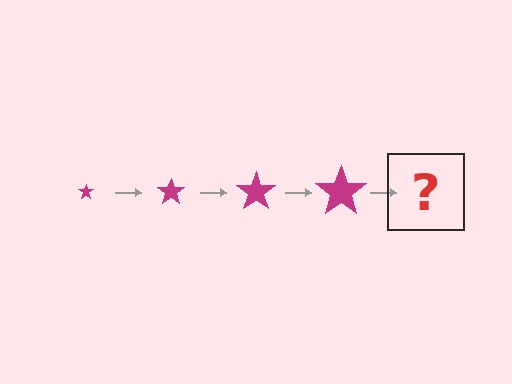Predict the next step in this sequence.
The next step is a magenta star, larger than the previous one.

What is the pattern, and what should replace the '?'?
The pattern is that the star gets progressively larger each step. The '?' should be a magenta star, larger than the previous one.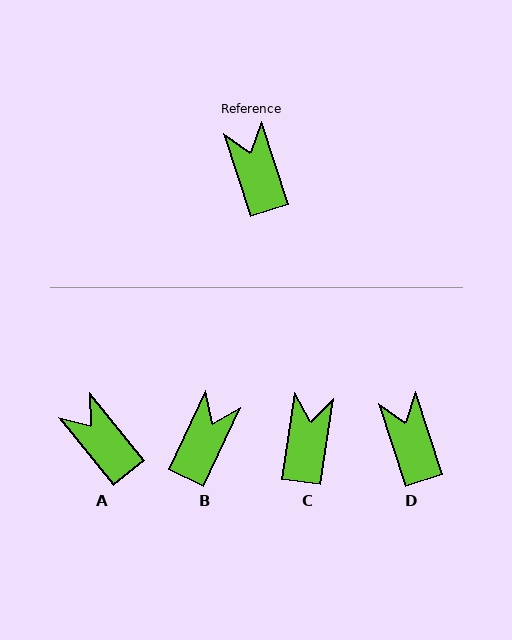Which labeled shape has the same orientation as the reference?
D.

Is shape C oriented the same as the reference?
No, it is off by about 27 degrees.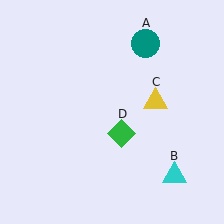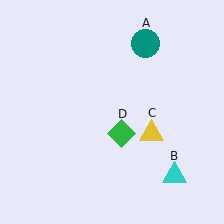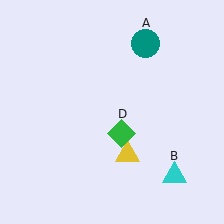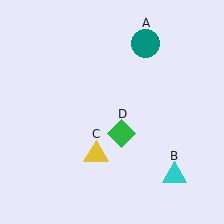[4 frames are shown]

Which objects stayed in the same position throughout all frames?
Teal circle (object A) and cyan triangle (object B) and green diamond (object D) remained stationary.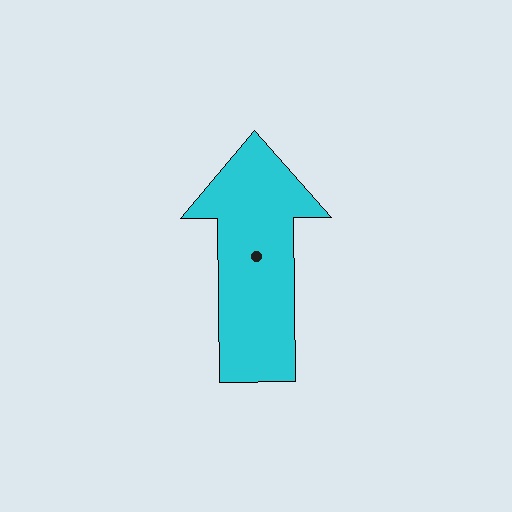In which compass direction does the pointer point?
North.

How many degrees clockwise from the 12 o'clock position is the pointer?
Approximately 359 degrees.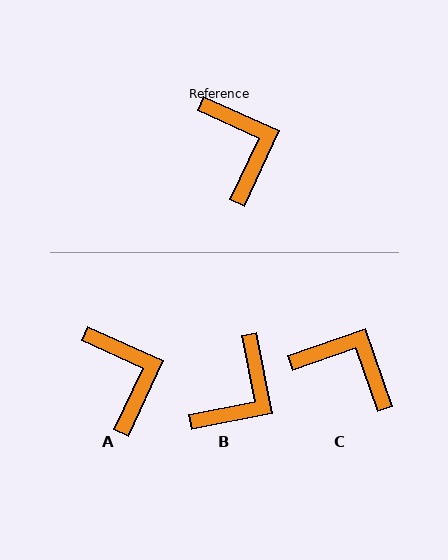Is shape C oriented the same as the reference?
No, it is off by about 44 degrees.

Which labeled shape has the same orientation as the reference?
A.